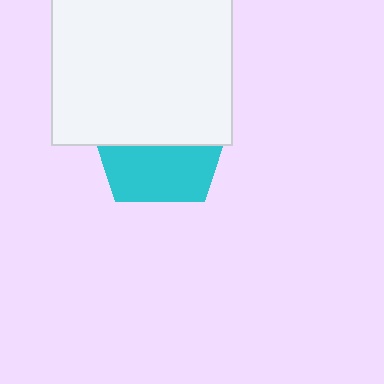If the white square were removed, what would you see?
You would see the complete cyan pentagon.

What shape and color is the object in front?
The object in front is a white square.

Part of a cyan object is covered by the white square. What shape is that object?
It is a pentagon.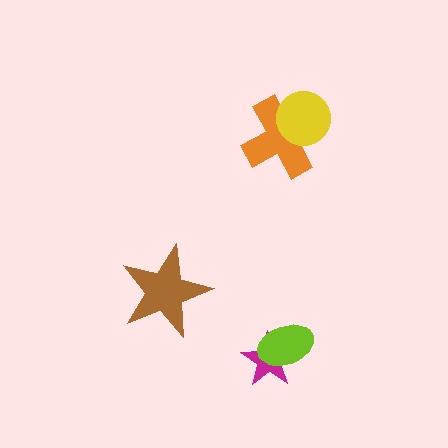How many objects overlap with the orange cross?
1 object overlaps with the orange cross.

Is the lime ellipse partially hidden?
No, no other shape covers it.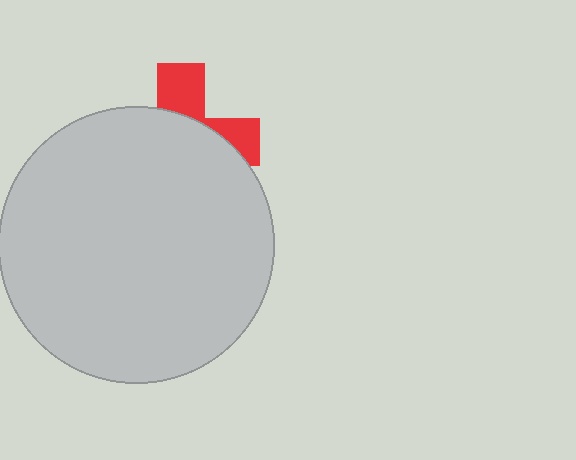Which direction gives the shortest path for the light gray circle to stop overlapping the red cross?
Moving down gives the shortest separation.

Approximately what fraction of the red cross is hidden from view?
Roughly 69% of the red cross is hidden behind the light gray circle.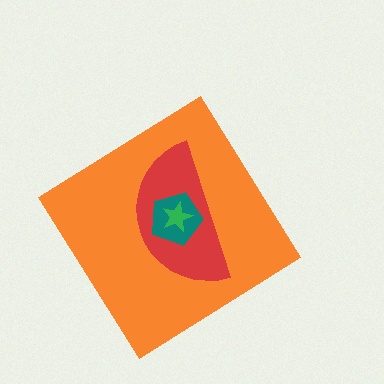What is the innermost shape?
The green star.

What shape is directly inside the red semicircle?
The teal pentagon.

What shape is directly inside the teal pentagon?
The green star.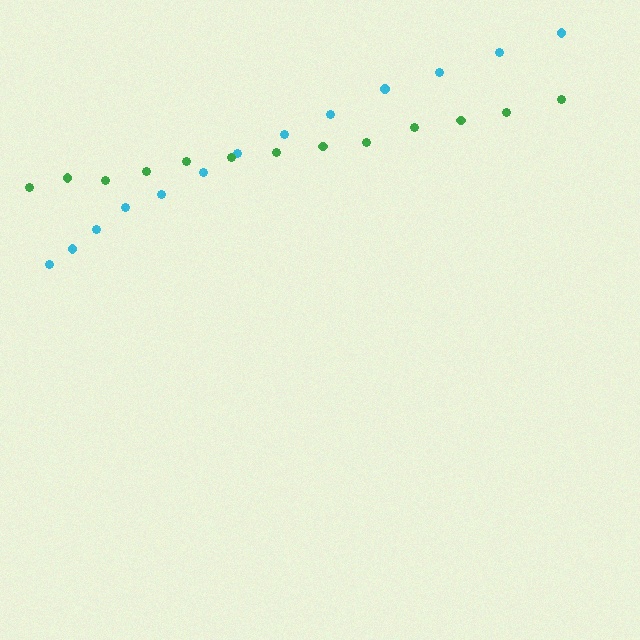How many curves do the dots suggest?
There are 2 distinct paths.